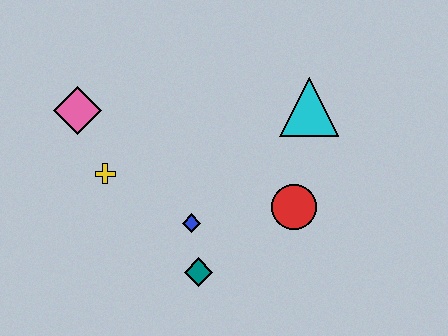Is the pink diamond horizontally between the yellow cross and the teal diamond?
No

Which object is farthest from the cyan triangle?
The pink diamond is farthest from the cyan triangle.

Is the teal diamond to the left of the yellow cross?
No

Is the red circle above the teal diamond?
Yes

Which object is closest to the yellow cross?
The pink diamond is closest to the yellow cross.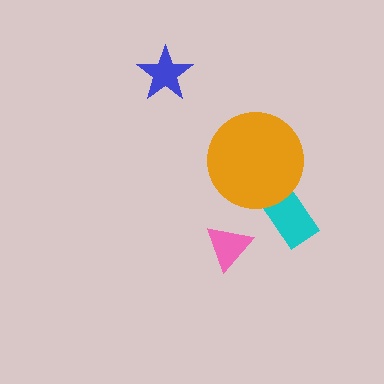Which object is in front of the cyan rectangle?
The orange circle is in front of the cyan rectangle.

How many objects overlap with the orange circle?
1 object overlaps with the orange circle.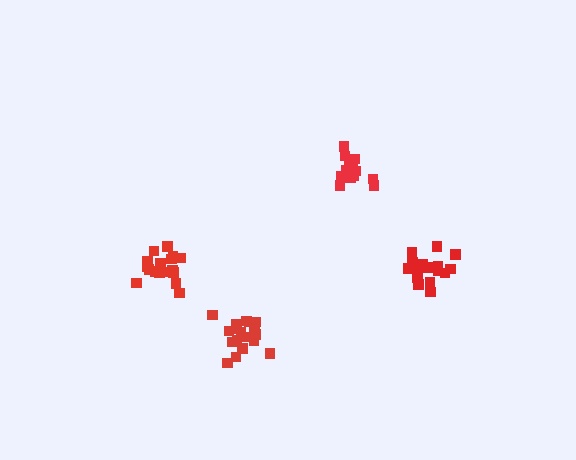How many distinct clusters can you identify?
There are 4 distinct clusters.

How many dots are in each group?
Group 1: 18 dots, Group 2: 20 dots, Group 3: 16 dots, Group 4: 17 dots (71 total).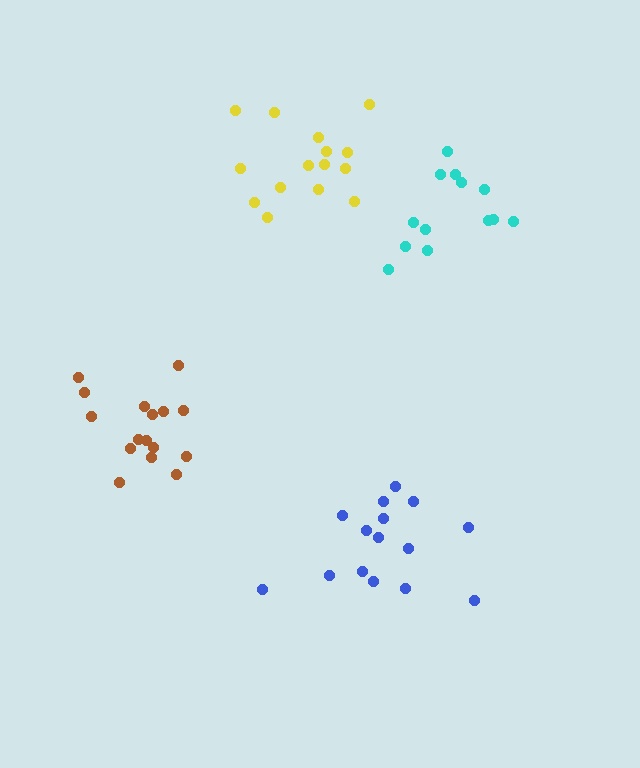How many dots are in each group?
Group 1: 13 dots, Group 2: 16 dots, Group 3: 15 dots, Group 4: 15 dots (59 total).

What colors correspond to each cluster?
The clusters are colored: cyan, brown, yellow, blue.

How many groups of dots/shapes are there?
There are 4 groups.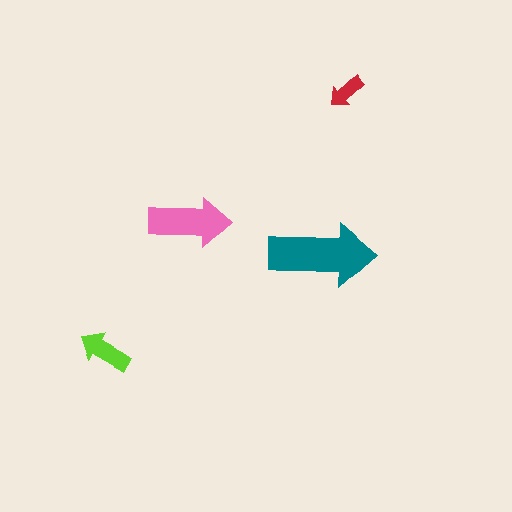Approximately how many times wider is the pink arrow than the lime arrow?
About 1.5 times wider.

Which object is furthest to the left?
The lime arrow is leftmost.